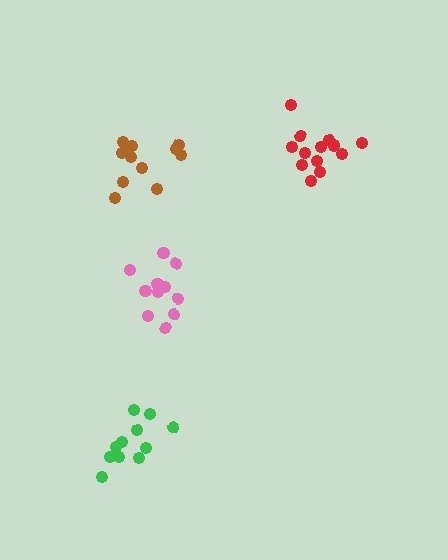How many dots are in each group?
Group 1: 11 dots, Group 2: 11 dots, Group 3: 13 dots, Group 4: 12 dots (47 total).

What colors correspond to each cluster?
The clusters are colored: green, pink, red, brown.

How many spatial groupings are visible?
There are 4 spatial groupings.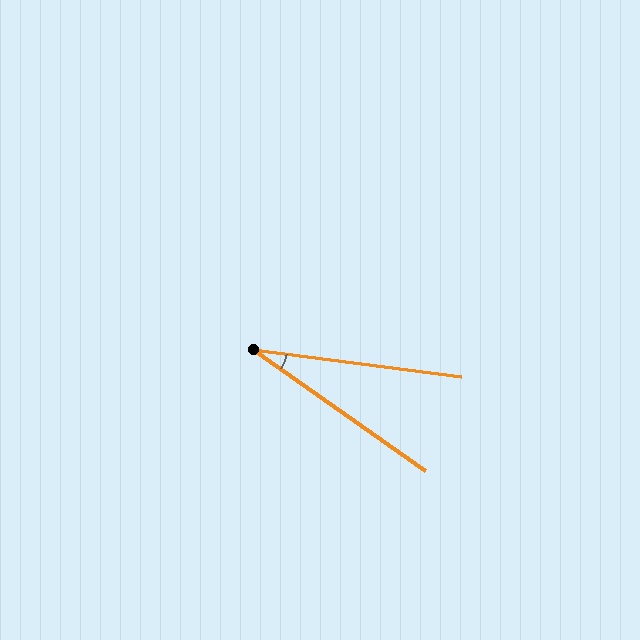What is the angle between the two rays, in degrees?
Approximately 28 degrees.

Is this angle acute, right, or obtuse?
It is acute.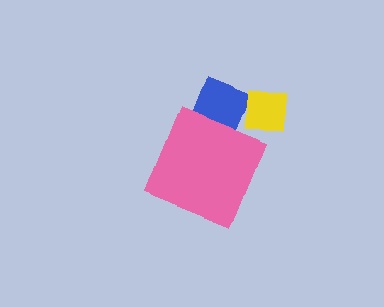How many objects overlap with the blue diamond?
2 objects overlap with the blue diamond.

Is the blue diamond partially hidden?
Yes, it is partially covered by another shape.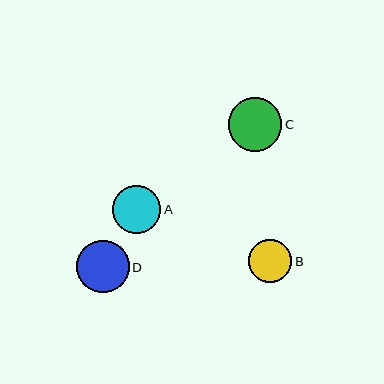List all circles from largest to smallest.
From largest to smallest: C, D, A, B.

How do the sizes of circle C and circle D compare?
Circle C and circle D are approximately the same size.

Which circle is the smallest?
Circle B is the smallest with a size of approximately 43 pixels.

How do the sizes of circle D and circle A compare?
Circle D and circle A are approximately the same size.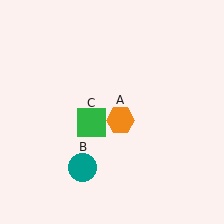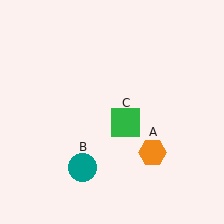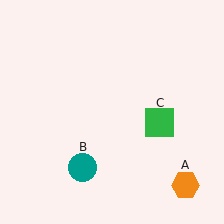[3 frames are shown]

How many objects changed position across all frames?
2 objects changed position: orange hexagon (object A), green square (object C).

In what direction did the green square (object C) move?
The green square (object C) moved right.